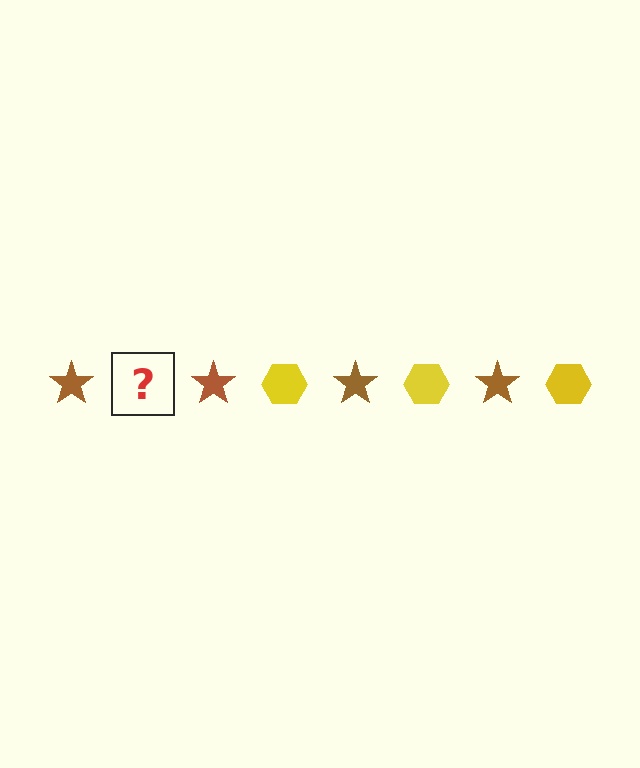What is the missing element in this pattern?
The missing element is a yellow hexagon.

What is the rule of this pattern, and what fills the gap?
The rule is that the pattern alternates between brown star and yellow hexagon. The gap should be filled with a yellow hexagon.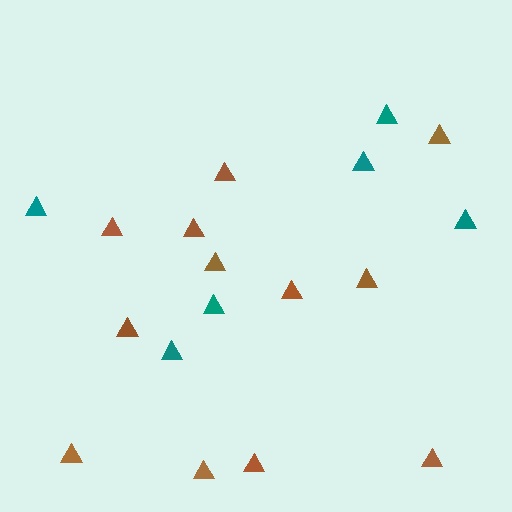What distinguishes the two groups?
There are 2 groups: one group of brown triangles (12) and one group of teal triangles (6).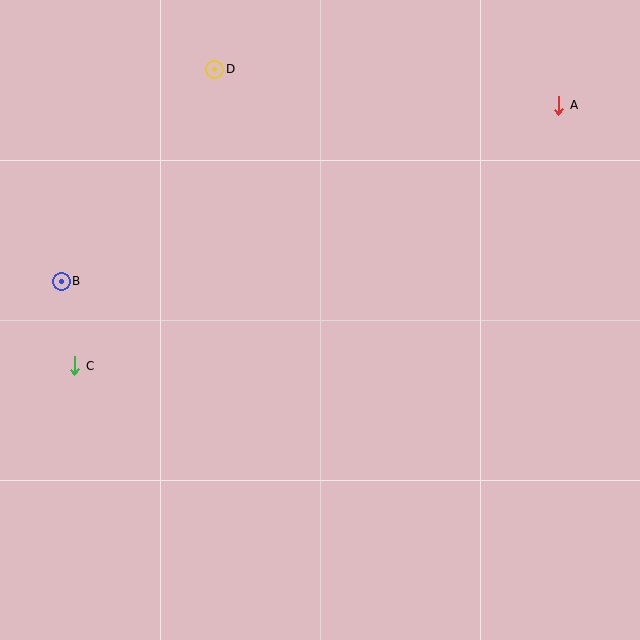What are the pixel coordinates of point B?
Point B is at (61, 281).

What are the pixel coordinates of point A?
Point A is at (559, 105).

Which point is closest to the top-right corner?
Point A is closest to the top-right corner.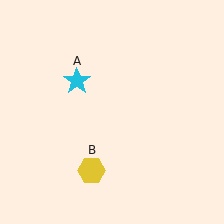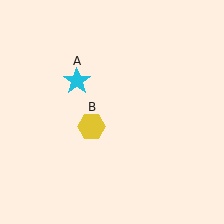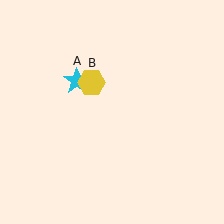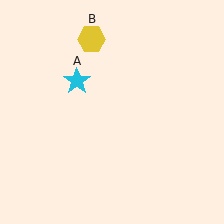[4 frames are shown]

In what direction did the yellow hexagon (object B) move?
The yellow hexagon (object B) moved up.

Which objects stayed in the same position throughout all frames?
Cyan star (object A) remained stationary.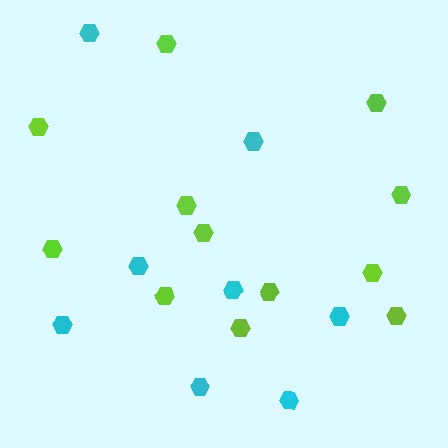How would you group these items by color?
There are 2 groups: one group of cyan hexagons (8) and one group of lime hexagons (12).